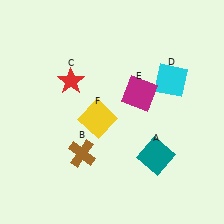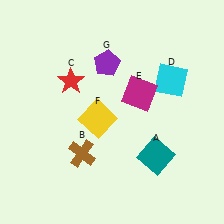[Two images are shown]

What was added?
A purple pentagon (G) was added in Image 2.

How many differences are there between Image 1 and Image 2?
There is 1 difference between the two images.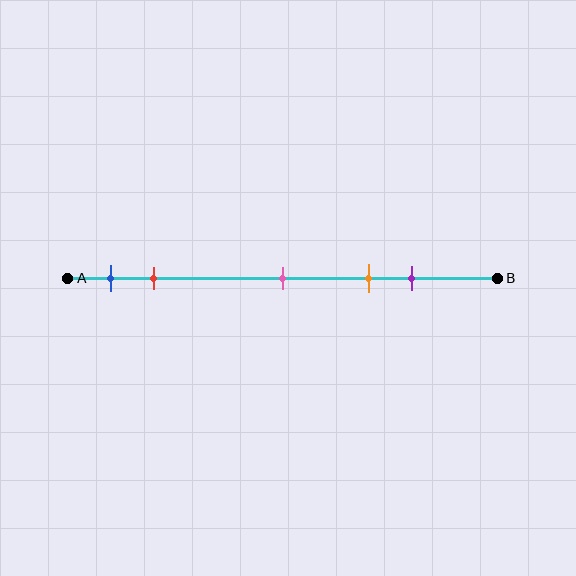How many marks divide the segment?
There are 5 marks dividing the segment.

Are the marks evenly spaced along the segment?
No, the marks are not evenly spaced.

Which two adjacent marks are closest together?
The blue and red marks are the closest adjacent pair.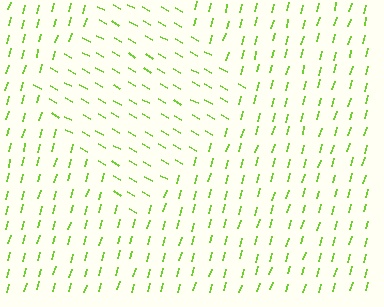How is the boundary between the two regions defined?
The boundary is defined purely by a change in line orientation (approximately 77 degrees difference). All lines are the same color and thickness.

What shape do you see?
I see a diamond.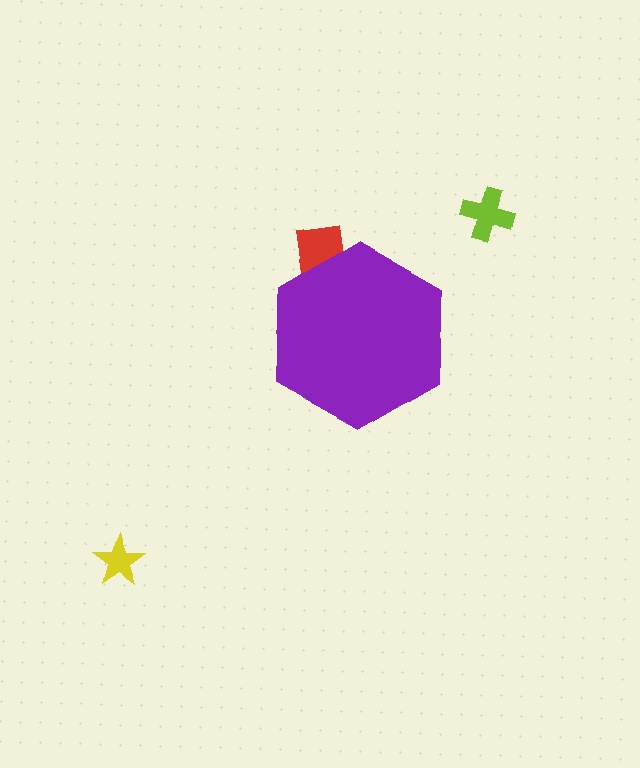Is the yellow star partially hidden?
No, the yellow star is fully visible.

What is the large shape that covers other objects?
A purple hexagon.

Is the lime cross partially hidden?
No, the lime cross is fully visible.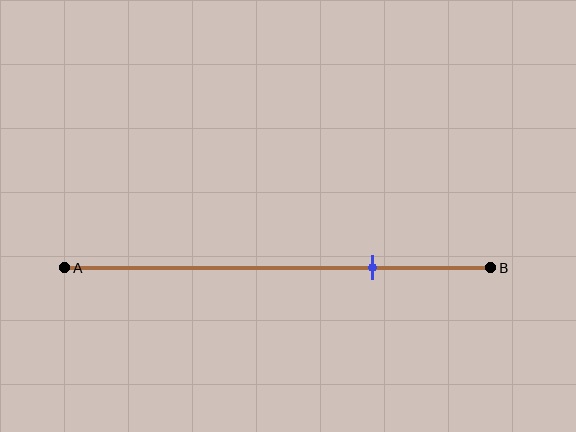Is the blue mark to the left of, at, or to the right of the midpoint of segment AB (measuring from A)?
The blue mark is to the right of the midpoint of segment AB.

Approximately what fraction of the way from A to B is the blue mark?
The blue mark is approximately 70% of the way from A to B.